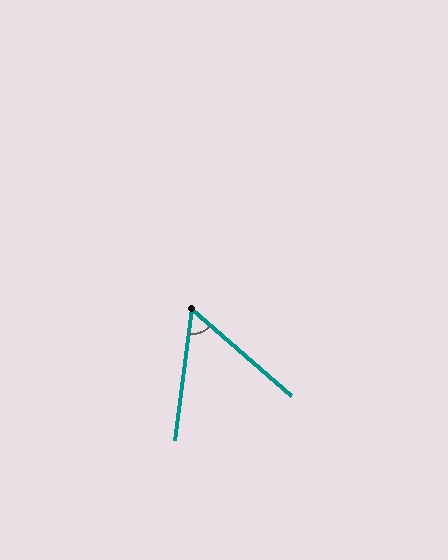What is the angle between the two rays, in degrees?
Approximately 57 degrees.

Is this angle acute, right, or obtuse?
It is acute.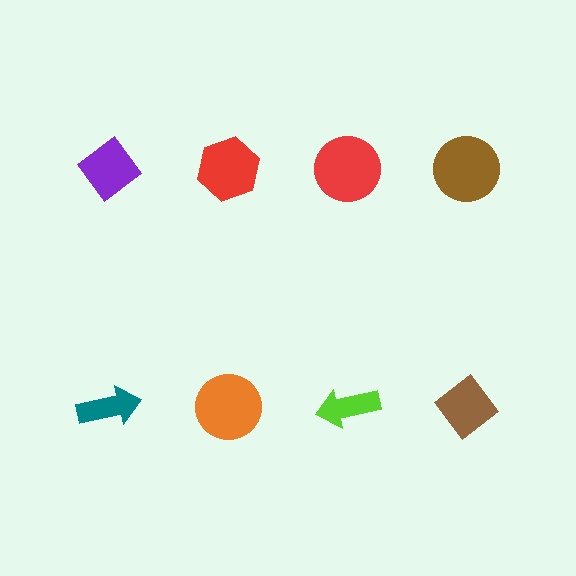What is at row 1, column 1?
A purple diamond.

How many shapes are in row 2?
4 shapes.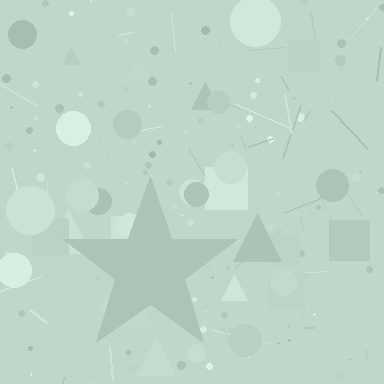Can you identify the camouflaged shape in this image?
The camouflaged shape is a star.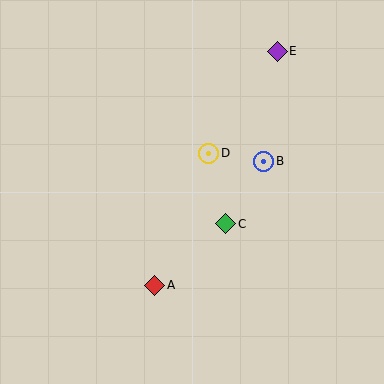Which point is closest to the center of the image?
Point D at (209, 153) is closest to the center.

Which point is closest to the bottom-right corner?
Point C is closest to the bottom-right corner.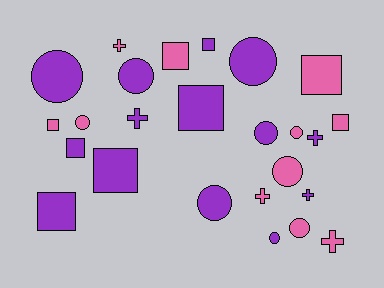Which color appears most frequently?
Purple, with 14 objects.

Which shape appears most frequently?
Circle, with 10 objects.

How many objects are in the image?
There are 25 objects.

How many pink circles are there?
There are 4 pink circles.